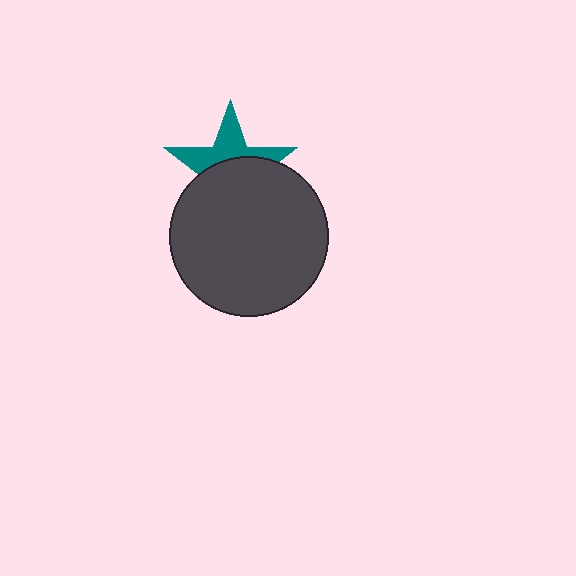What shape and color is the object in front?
The object in front is a dark gray circle.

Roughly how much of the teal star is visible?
A small part of it is visible (roughly 42%).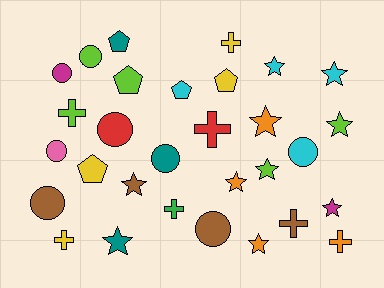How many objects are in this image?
There are 30 objects.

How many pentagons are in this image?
There are 5 pentagons.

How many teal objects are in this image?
There are 3 teal objects.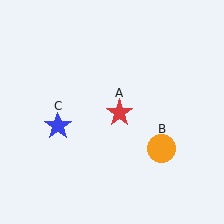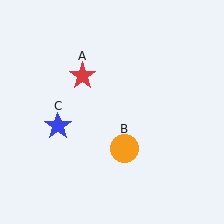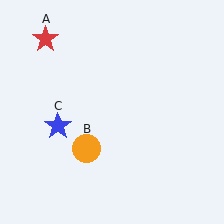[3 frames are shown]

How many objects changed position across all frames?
2 objects changed position: red star (object A), orange circle (object B).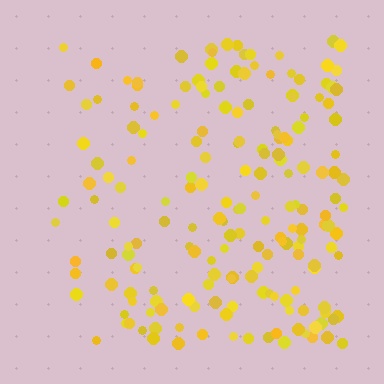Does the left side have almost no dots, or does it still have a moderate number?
Still a moderate number, just noticeably fewer than the right.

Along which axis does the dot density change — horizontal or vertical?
Horizontal.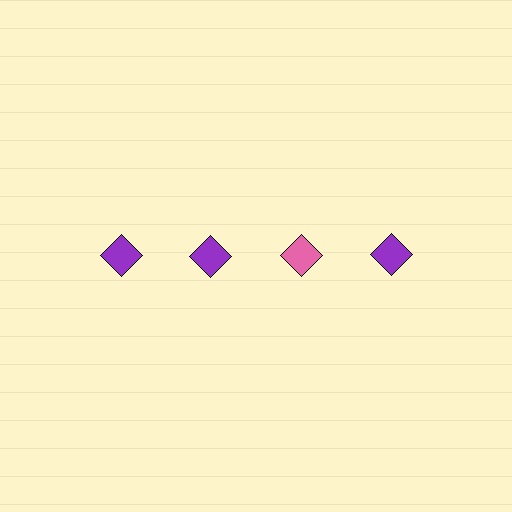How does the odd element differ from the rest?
It has a different color: pink instead of purple.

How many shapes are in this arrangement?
There are 4 shapes arranged in a grid pattern.